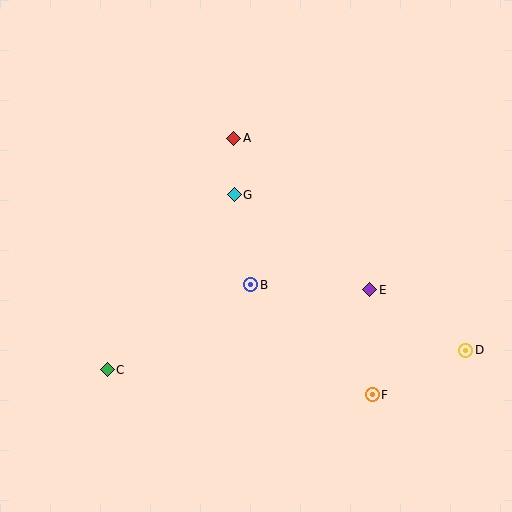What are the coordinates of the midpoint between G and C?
The midpoint between G and C is at (171, 282).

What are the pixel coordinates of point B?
Point B is at (251, 285).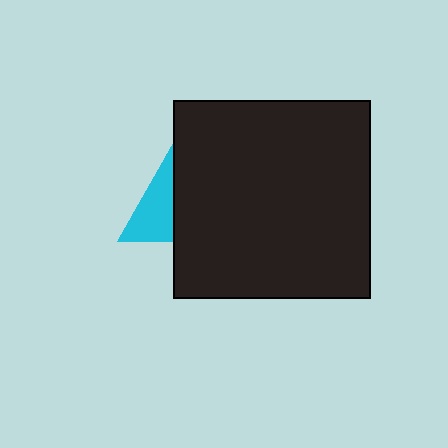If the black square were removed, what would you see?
You would see the complete cyan triangle.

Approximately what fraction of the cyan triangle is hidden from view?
Roughly 59% of the cyan triangle is hidden behind the black square.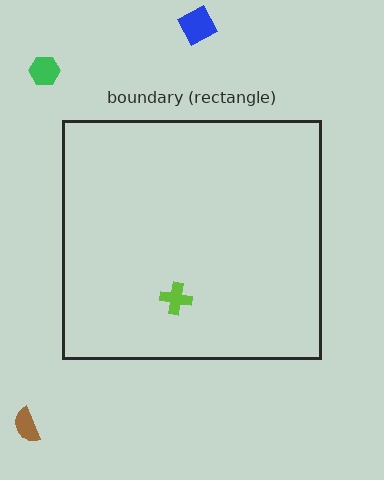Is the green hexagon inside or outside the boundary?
Outside.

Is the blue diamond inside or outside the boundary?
Outside.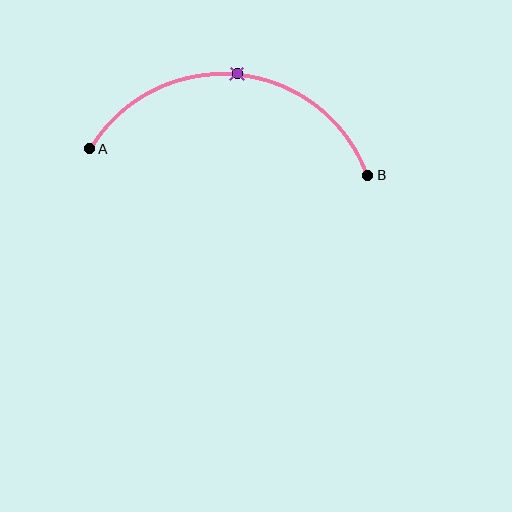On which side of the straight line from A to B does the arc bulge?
The arc bulges above the straight line connecting A and B.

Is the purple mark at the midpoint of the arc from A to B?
Yes. The purple mark lies on the arc at equal arc-length from both A and B — it is the arc midpoint.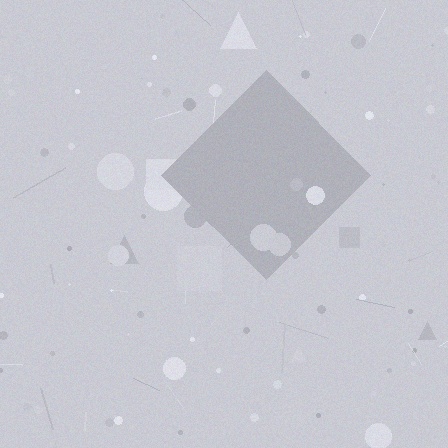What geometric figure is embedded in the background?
A diamond is embedded in the background.